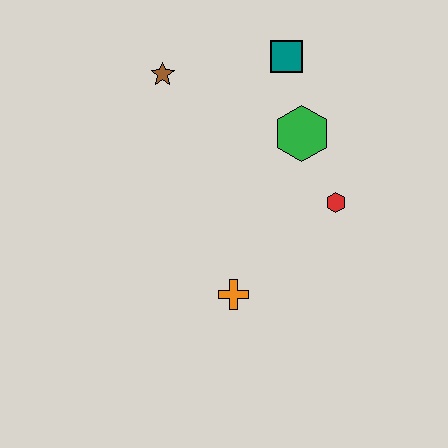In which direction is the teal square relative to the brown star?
The teal square is to the right of the brown star.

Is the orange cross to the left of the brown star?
No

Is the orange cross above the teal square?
No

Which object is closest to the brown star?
The teal square is closest to the brown star.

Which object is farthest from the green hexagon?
The orange cross is farthest from the green hexagon.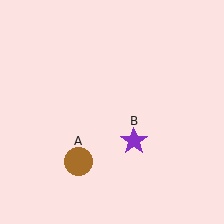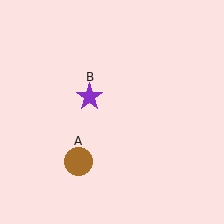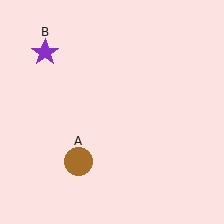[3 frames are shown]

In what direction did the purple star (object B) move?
The purple star (object B) moved up and to the left.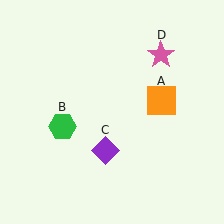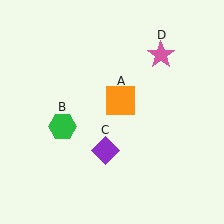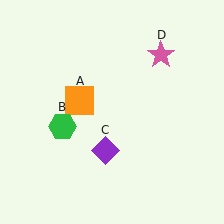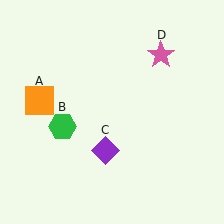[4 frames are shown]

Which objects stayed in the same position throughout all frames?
Green hexagon (object B) and purple diamond (object C) and pink star (object D) remained stationary.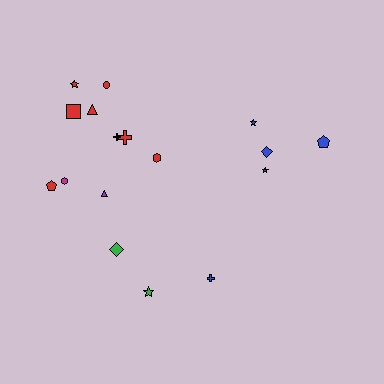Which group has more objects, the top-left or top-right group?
The top-left group.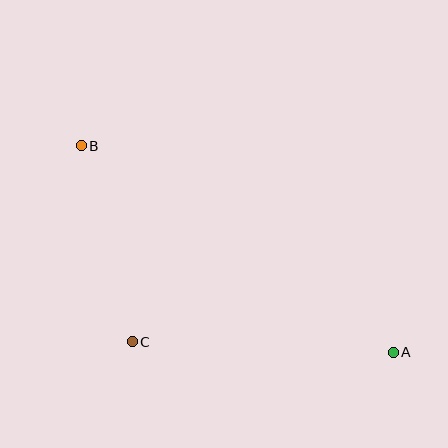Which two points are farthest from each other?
Points A and B are farthest from each other.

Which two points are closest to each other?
Points B and C are closest to each other.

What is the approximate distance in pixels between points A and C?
The distance between A and C is approximately 261 pixels.